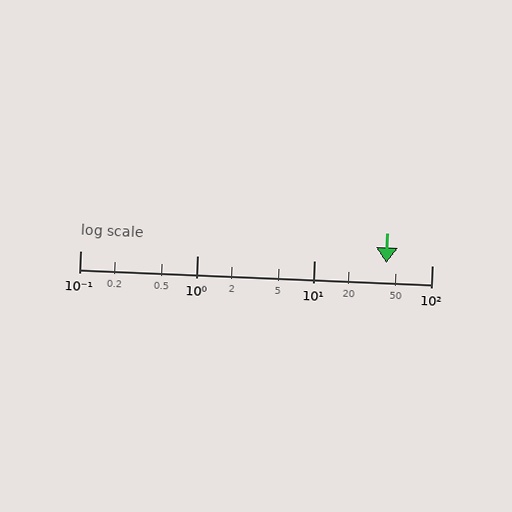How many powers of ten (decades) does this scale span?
The scale spans 3 decades, from 0.1 to 100.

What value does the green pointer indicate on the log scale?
The pointer indicates approximately 41.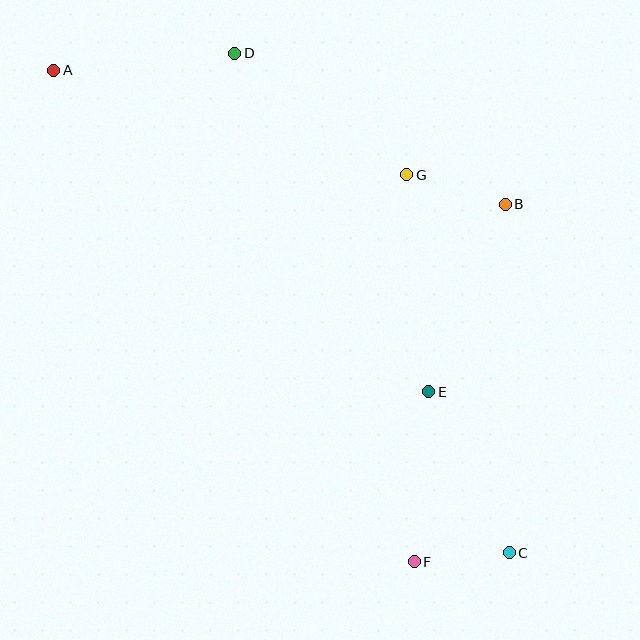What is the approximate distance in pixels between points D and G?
The distance between D and G is approximately 211 pixels.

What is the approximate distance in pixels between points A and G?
The distance between A and G is approximately 368 pixels.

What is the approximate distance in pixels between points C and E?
The distance between C and E is approximately 180 pixels.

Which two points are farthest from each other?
Points A and C are farthest from each other.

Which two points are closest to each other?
Points C and F are closest to each other.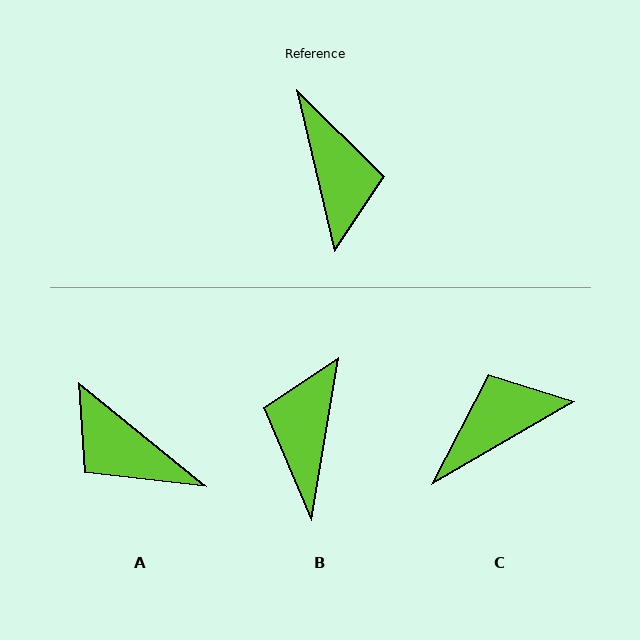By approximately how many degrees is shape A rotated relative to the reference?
Approximately 142 degrees clockwise.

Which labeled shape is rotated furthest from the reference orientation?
B, about 158 degrees away.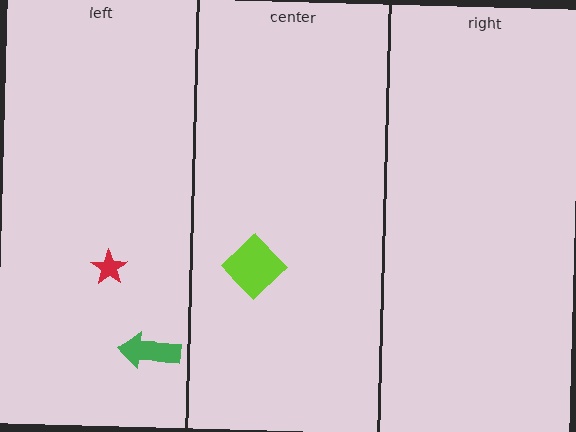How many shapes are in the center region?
1.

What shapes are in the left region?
The green arrow, the red star.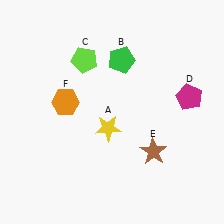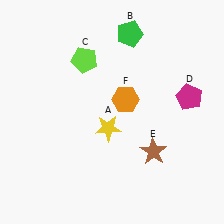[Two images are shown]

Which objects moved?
The objects that moved are: the green pentagon (B), the orange hexagon (F).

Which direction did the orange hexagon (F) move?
The orange hexagon (F) moved right.